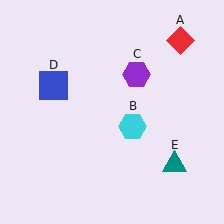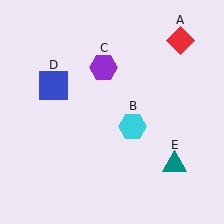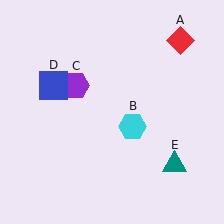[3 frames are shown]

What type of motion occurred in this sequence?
The purple hexagon (object C) rotated counterclockwise around the center of the scene.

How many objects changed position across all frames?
1 object changed position: purple hexagon (object C).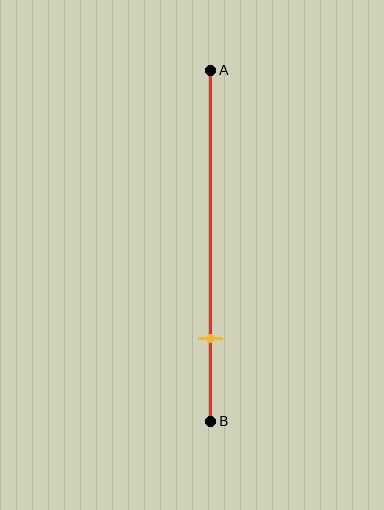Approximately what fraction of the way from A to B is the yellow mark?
The yellow mark is approximately 75% of the way from A to B.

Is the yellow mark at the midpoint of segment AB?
No, the mark is at about 75% from A, not at the 50% midpoint.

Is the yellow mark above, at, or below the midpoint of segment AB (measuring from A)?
The yellow mark is below the midpoint of segment AB.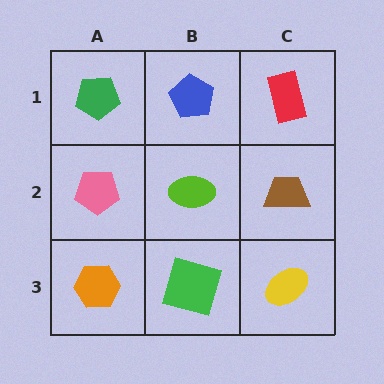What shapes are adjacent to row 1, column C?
A brown trapezoid (row 2, column C), a blue pentagon (row 1, column B).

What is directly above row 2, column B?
A blue pentagon.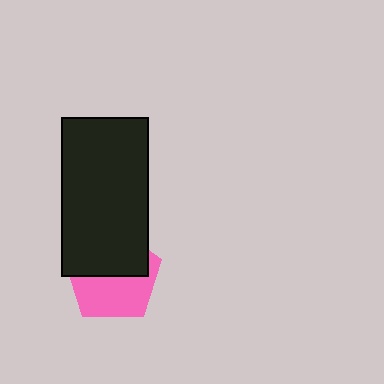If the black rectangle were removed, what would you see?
You would see the complete pink pentagon.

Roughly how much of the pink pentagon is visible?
About half of it is visible (roughly 50%).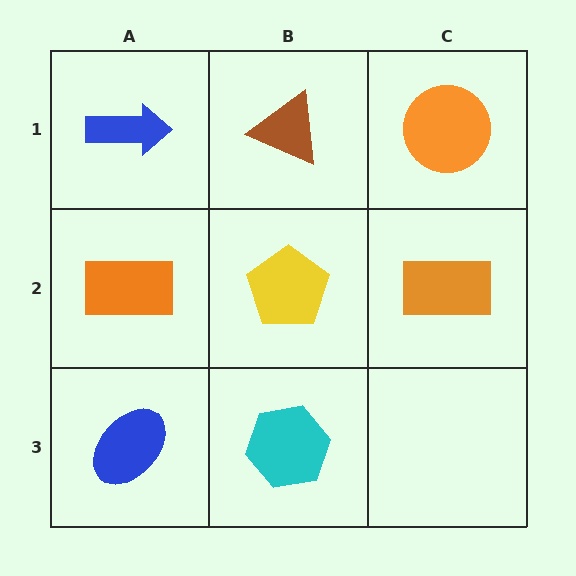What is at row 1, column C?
An orange circle.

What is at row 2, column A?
An orange rectangle.